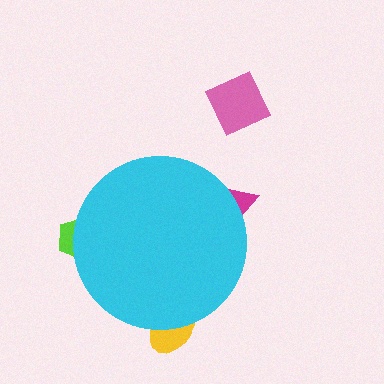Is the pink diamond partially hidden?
No, the pink diamond is fully visible.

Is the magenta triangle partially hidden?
Yes, the magenta triangle is partially hidden behind the cyan circle.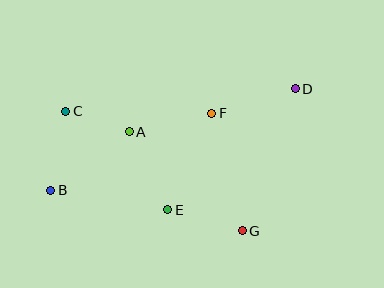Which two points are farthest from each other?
Points B and D are farthest from each other.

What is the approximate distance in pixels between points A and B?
The distance between A and B is approximately 98 pixels.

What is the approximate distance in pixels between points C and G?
The distance between C and G is approximately 213 pixels.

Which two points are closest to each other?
Points A and C are closest to each other.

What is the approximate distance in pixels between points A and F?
The distance between A and F is approximately 84 pixels.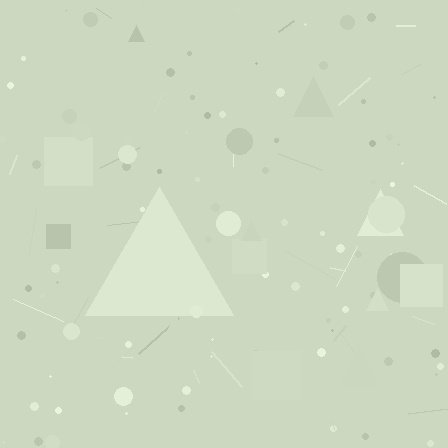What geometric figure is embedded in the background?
A triangle is embedded in the background.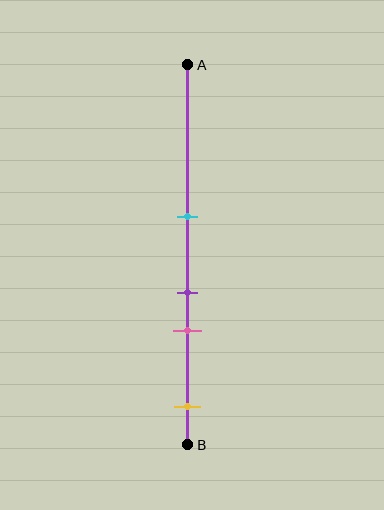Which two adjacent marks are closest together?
The purple and pink marks are the closest adjacent pair.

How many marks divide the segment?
There are 4 marks dividing the segment.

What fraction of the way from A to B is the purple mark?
The purple mark is approximately 60% (0.6) of the way from A to B.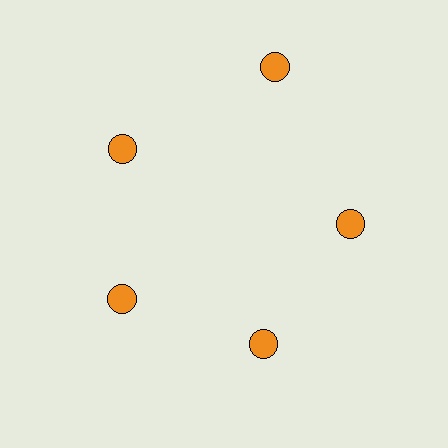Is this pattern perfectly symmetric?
No. The 5 orange circles are arranged in a ring, but one element near the 1 o'clock position is pushed outward from the center, breaking the 5-fold rotational symmetry.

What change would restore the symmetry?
The symmetry would be restored by moving it inward, back onto the ring so that all 5 circles sit at equal angles and equal distance from the center.